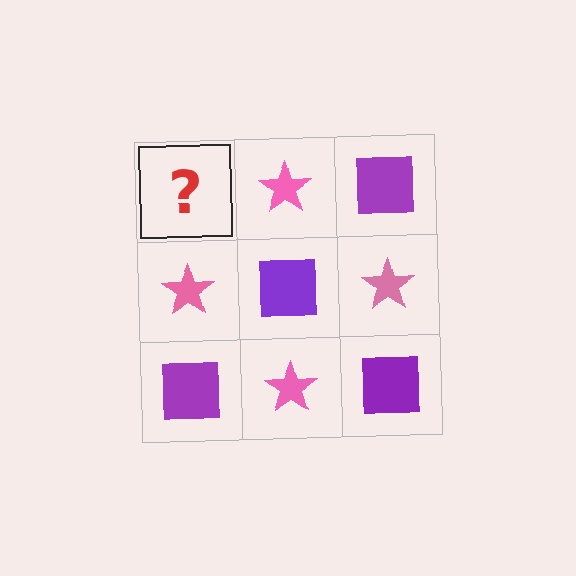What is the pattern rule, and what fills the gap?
The rule is that it alternates purple square and pink star in a checkerboard pattern. The gap should be filled with a purple square.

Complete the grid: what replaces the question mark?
The question mark should be replaced with a purple square.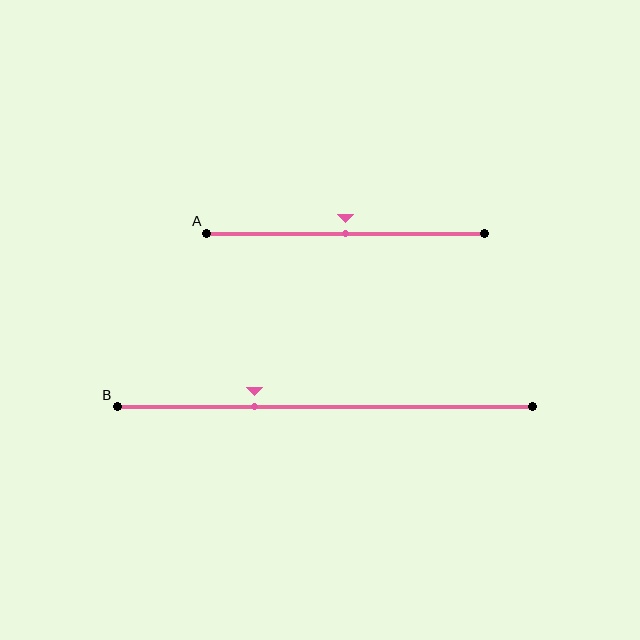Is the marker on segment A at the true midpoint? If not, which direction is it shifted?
Yes, the marker on segment A is at the true midpoint.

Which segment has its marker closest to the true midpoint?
Segment A has its marker closest to the true midpoint.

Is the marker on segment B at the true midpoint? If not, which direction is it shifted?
No, the marker on segment B is shifted to the left by about 17% of the segment length.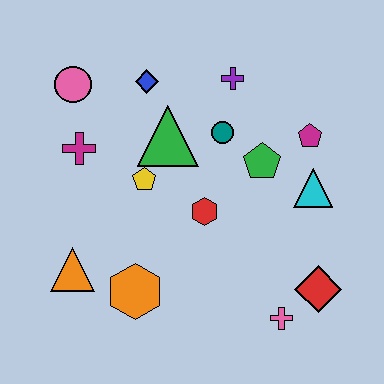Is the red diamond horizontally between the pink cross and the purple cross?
No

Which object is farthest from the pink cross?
The pink circle is farthest from the pink cross.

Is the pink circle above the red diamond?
Yes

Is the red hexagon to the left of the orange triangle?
No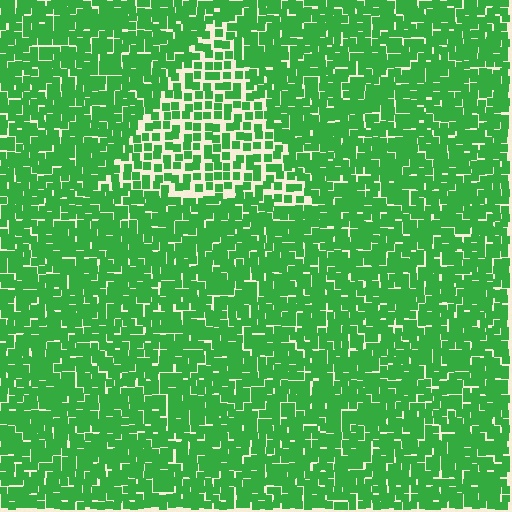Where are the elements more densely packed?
The elements are more densely packed outside the triangle boundary.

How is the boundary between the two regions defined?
The boundary is defined by a change in element density (approximately 1.8x ratio). All elements are the same color, size, and shape.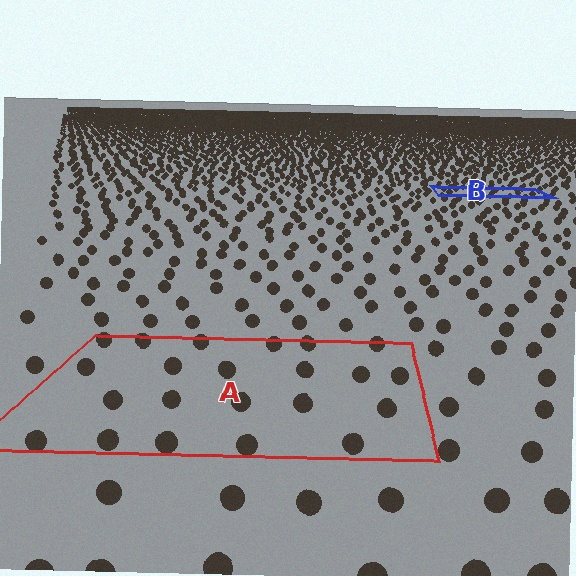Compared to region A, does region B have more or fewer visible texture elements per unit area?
Region B has more texture elements per unit area — they are packed more densely because it is farther away.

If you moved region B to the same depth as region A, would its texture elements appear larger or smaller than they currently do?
They would appear larger. At a closer depth, the same texture elements are projected at a bigger on-screen size.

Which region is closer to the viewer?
Region A is closer. The texture elements there are larger and more spread out.